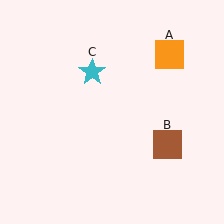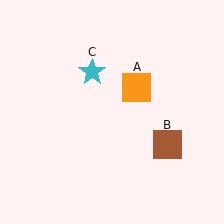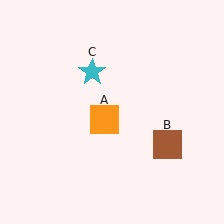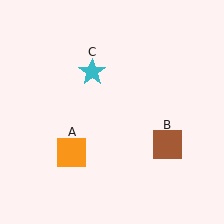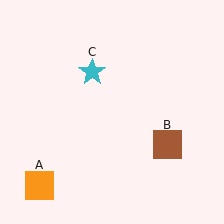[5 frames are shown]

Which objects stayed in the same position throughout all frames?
Brown square (object B) and cyan star (object C) remained stationary.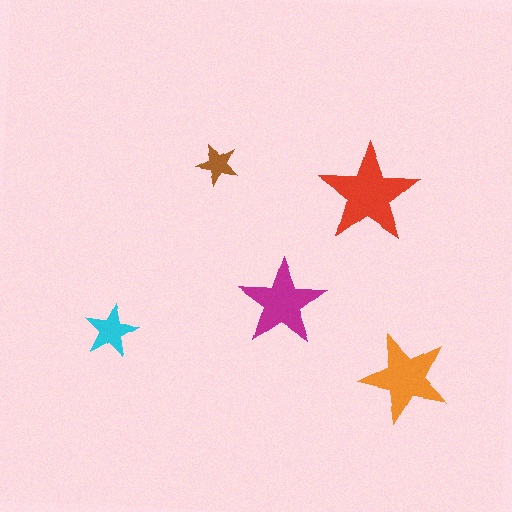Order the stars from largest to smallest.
the red one, the orange one, the magenta one, the cyan one, the brown one.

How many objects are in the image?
There are 5 objects in the image.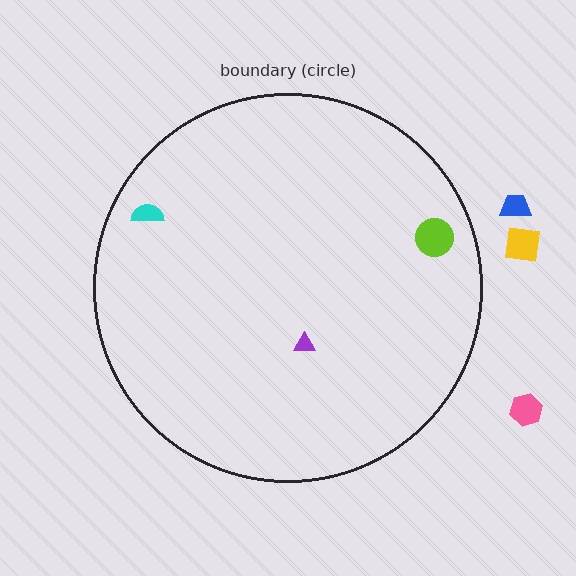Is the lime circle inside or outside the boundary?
Inside.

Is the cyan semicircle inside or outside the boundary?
Inside.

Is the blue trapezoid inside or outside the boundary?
Outside.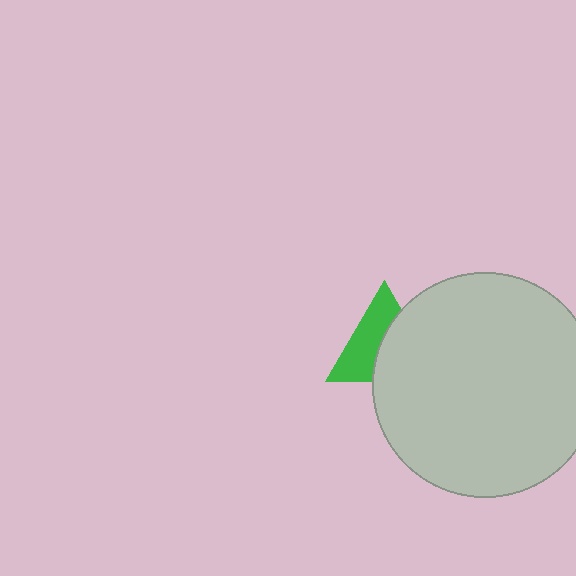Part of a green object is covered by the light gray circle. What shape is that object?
It is a triangle.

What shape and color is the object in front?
The object in front is a light gray circle.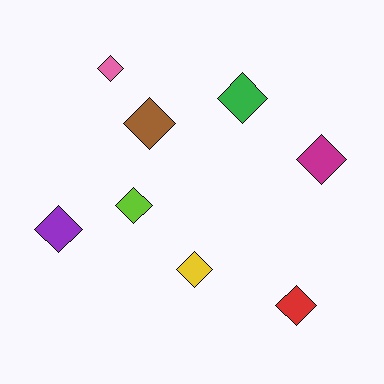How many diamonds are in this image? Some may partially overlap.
There are 8 diamonds.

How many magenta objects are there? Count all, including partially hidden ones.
There is 1 magenta object.